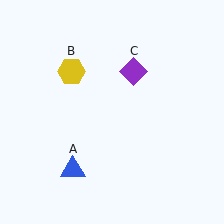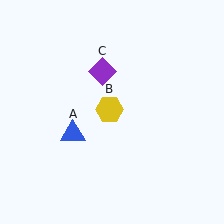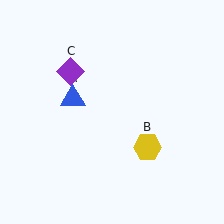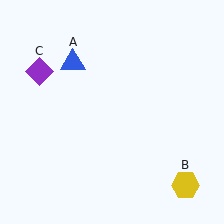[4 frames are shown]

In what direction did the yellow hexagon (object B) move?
The yellow hexagon (object B) moved down and to the right.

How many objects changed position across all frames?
3 objects changed position: blue triangle (object A), yellow hexagon (object B), purple diamond (object C).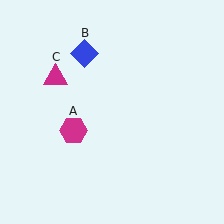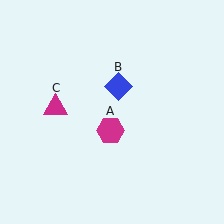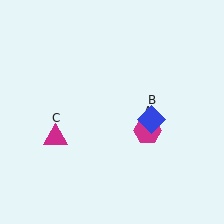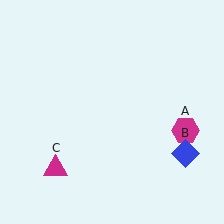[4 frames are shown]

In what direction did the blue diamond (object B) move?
The blue diamond (object B) moved down and to the right.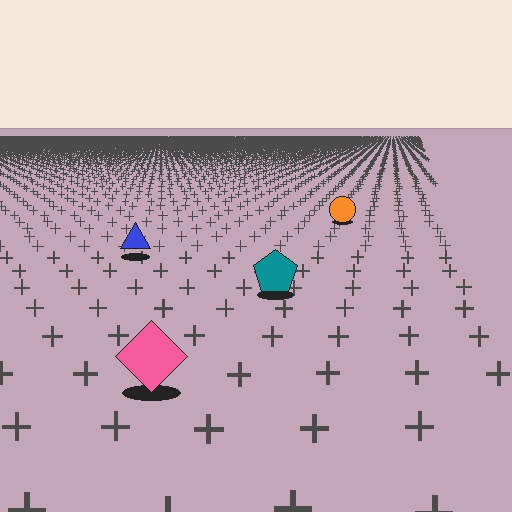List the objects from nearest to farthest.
From nearest to farthest: the pink diamond, the teal pentagon, the blue triangle, the orange circle.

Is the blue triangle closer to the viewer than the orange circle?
Yes. The blue triangle is closer — you can tell from the texture gradient: the ground texture is coarser near it.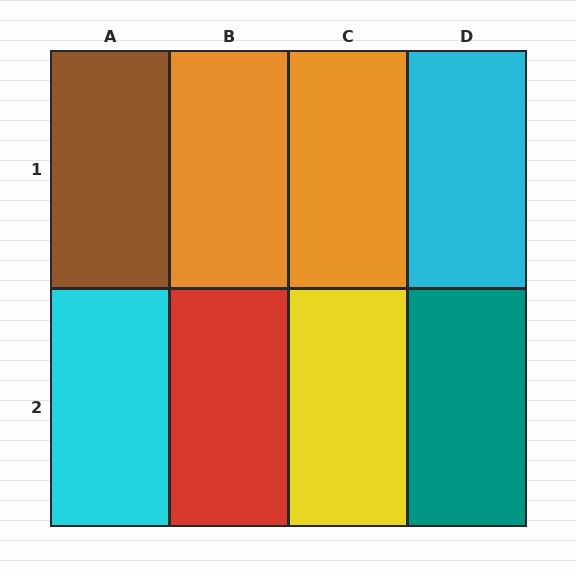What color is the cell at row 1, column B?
Orange.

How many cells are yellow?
1 cell is yellow.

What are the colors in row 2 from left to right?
Cyan, red, yellow, teal.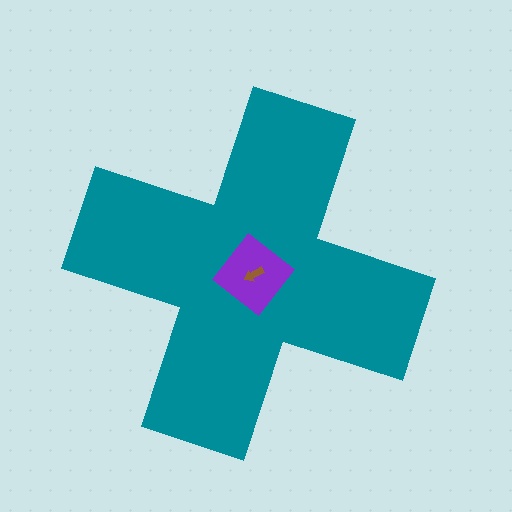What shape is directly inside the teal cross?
The purple diamond.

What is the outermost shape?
The teal cross.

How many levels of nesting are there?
3.